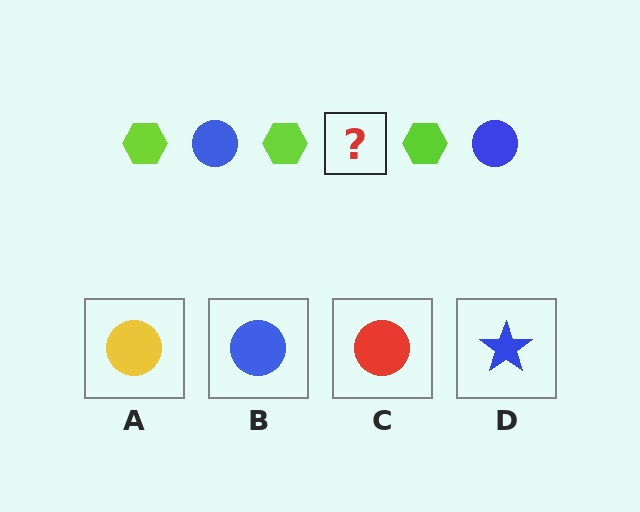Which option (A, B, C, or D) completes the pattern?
B.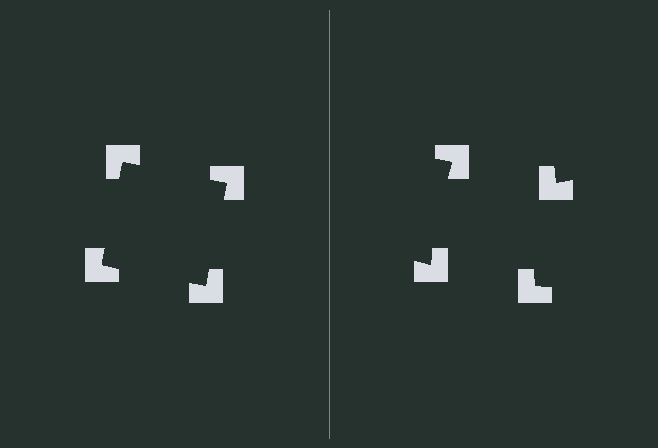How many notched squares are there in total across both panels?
8 — 4 on each side.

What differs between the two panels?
The notched squares are positioned identically on both sides; only the wedge orientations differ. On the left they align to a square; on the right they are misaligned.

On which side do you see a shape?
An illusory square appears on the left side. On the right side the wedge cuts are rotated, so no coherent shape forms.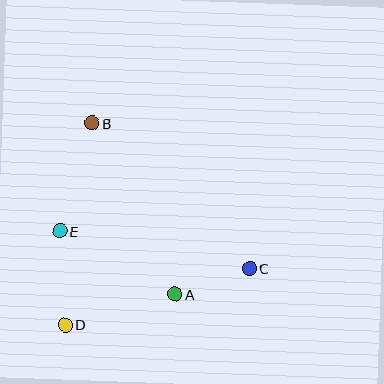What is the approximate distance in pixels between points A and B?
The distance between A and B is approximately 190 pixels.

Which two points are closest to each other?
Points A and C are closest to each other.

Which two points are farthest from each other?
Points B and C are farthest from each other.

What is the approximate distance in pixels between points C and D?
The distance between C and D is approximately 192 pixels.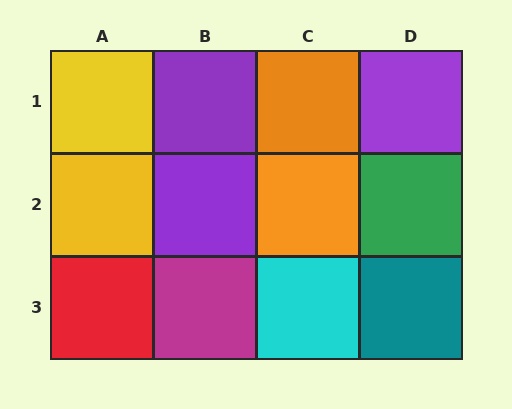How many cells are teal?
1 cell is teal.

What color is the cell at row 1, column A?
Yellow.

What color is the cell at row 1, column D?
Purple.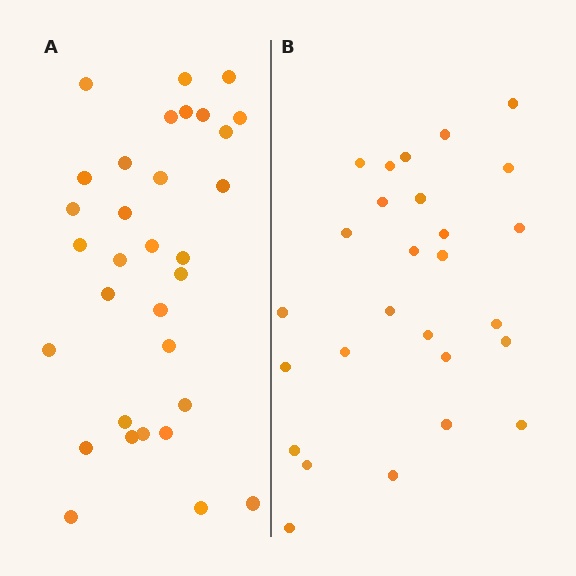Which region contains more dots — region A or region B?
Region A (the left region) has more dots.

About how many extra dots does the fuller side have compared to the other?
Region A has about 5 more dots than region B.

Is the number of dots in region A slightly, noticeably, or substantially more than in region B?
Region A has only slightly more — the two regions are fairly close. The ratio is roughly 1.2 to 1.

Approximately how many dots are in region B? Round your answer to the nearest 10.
About 30 dots. (The exact count is 27, which rounds to 30.)